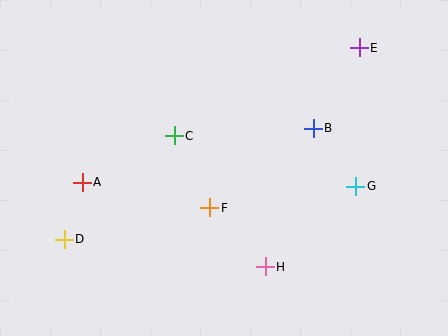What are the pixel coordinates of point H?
Point H is at (265, 267).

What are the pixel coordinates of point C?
Point C is at (174, 136).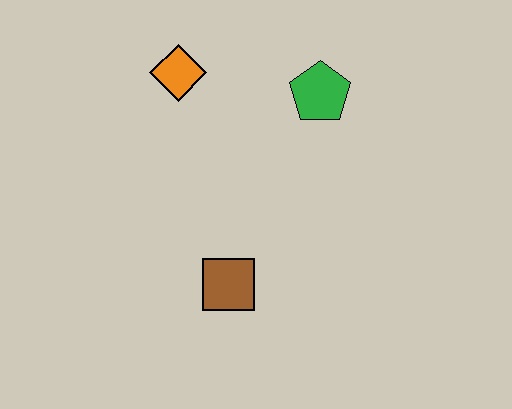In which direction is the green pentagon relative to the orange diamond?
The green pentagon is to the right of the orange diamond.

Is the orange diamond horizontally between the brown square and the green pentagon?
No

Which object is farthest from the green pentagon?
The brown square is farthest from the green pentagon.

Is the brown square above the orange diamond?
No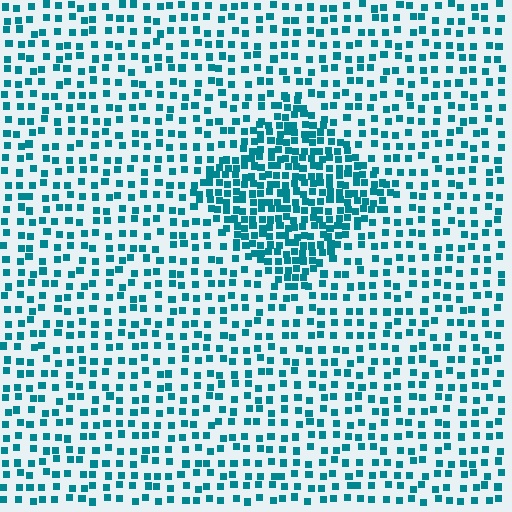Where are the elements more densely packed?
The elements are more densely packed inside the diamond boundary.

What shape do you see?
I see a diamond.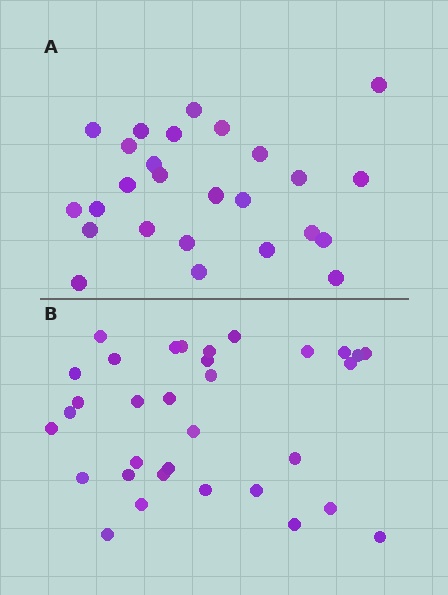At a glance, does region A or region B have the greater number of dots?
Region B (the bottom region) has more dots.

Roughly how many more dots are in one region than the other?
Region B has roughly 8 or so more dots than region A.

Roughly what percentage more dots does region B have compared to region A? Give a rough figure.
About 25% more.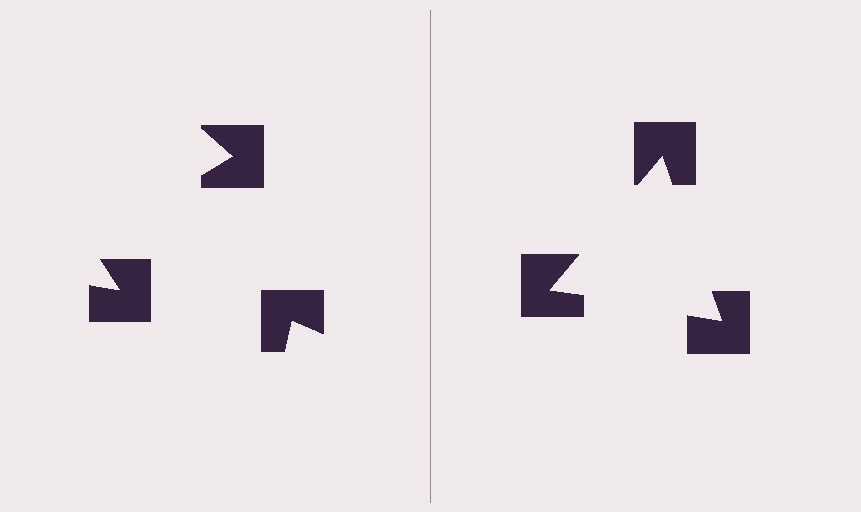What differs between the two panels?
The notched squares are positioned identically on both sides; only the wedge orientations differ. On the right they align to a triangle; on the left they are misaligned.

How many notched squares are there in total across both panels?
6 — 3 on each side.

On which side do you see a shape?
An illusory triangle appears on the right side. On the left side the wedge cuts are rotated, so no coherent shape forms.